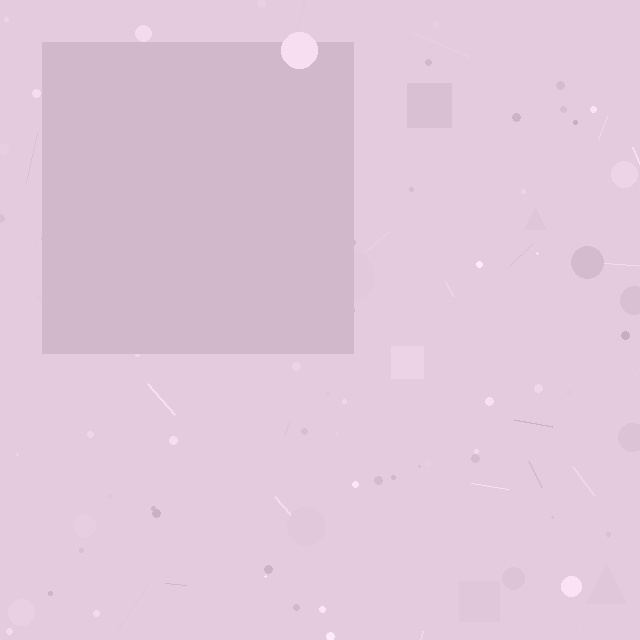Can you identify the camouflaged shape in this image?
The camouflaged shape is a square.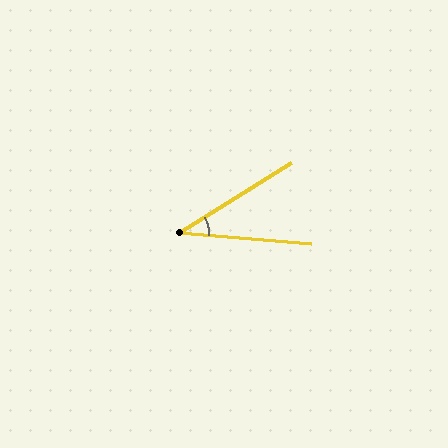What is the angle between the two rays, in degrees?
Approximately 37 degrees.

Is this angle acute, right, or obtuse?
It is acute.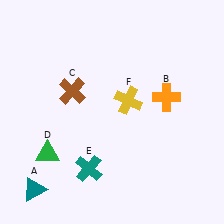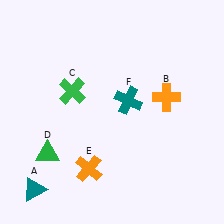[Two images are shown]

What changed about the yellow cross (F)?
In Image 1, F is yellow. In Image 2, it changed to teal.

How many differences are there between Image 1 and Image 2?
There are 3 differences between the two images.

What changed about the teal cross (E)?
In Image 1, E is teal. In Image 2, it changed to orange.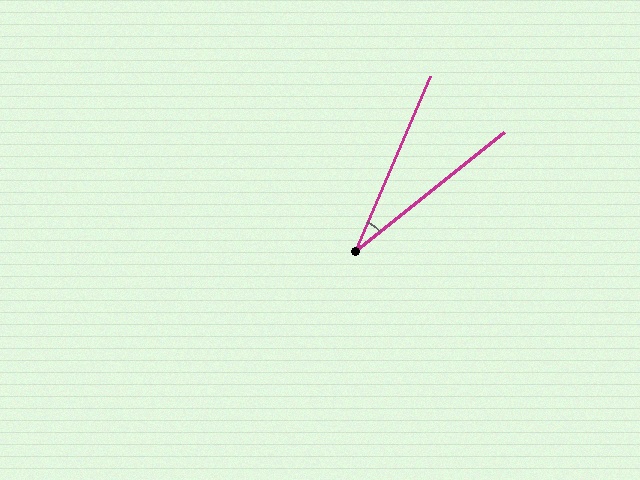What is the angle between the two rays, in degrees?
Approximately 28 degrees.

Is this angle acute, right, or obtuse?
It is acute.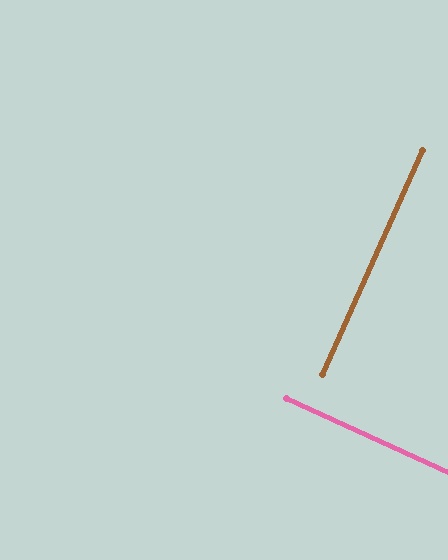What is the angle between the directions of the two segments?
Approximately 89 degrees.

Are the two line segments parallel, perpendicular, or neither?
Perpendicular — they meet at approximately 89°.